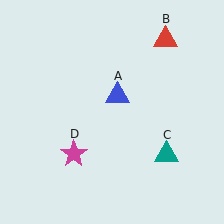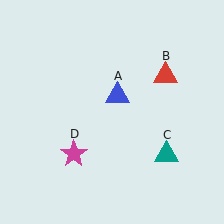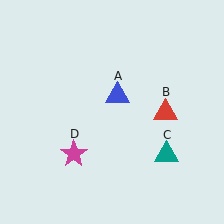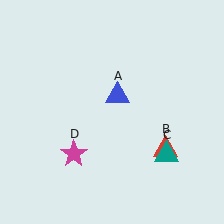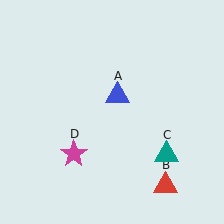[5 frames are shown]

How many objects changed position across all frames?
1 object changed position: red triangle (object B).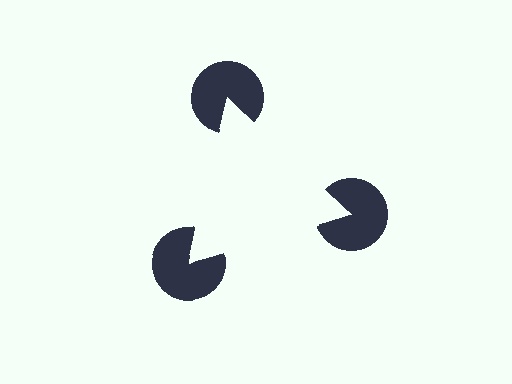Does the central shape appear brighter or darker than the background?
It typically appears slightly brighter than the background, even though no actual brightness change is drawn.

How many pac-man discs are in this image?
There are 3 — one at each vertex of the illusory triangle.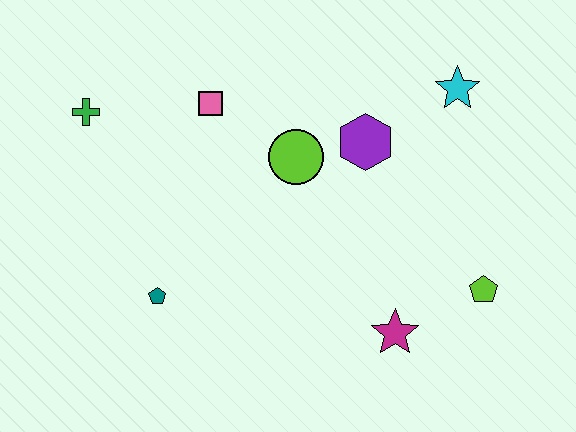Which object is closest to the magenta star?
The lime pentagon is closest to the magenta star.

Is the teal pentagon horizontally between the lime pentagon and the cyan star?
No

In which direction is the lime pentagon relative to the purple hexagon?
The lime pentagon is below the purple hexagon.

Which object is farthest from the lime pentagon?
The green cross is farthest from the lime pentagon.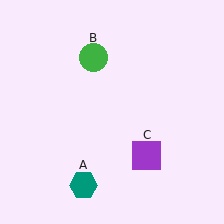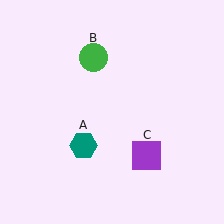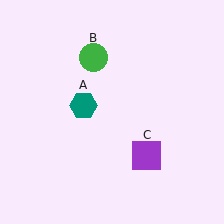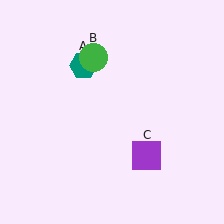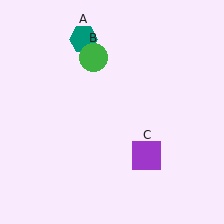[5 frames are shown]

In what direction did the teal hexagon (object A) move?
The teal hexagon (object A) moved up.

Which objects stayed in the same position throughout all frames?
Green circle (object B) and purple square (object C) remained stationary.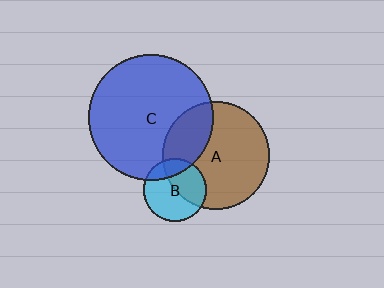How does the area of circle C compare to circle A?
Approximately 1.4 times.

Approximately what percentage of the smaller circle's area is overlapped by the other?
Approximately 30%.